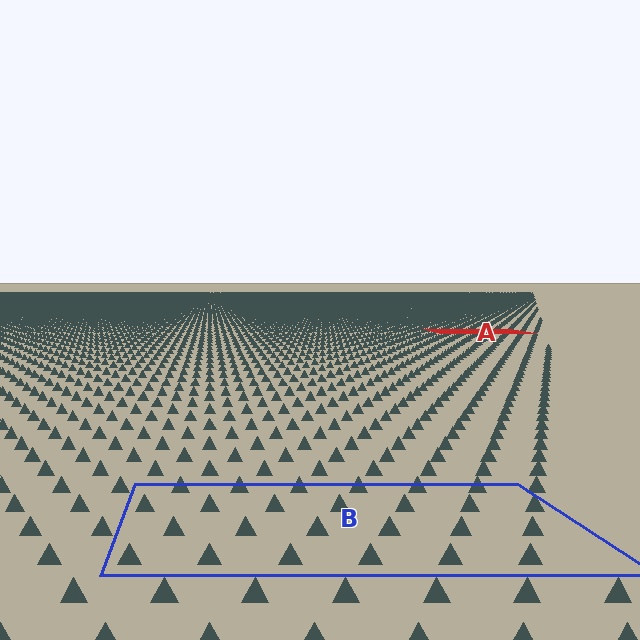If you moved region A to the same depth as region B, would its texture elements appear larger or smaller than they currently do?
They would appear larger. At a closer depth, the same texture elements are projected at a bigger on-screen size.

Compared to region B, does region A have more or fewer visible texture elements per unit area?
Region A has more texture elements per unit area — they are packed more densely because it is farther away.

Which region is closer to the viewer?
Region B is closer. The texture elements there are larger and more spread out.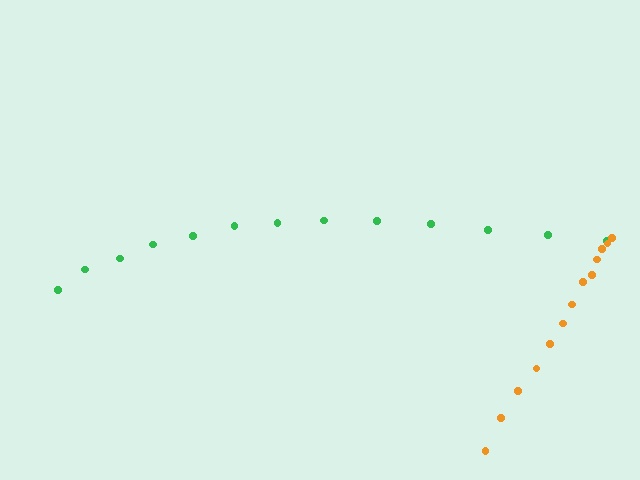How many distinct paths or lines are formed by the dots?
There are 2 distinct paths.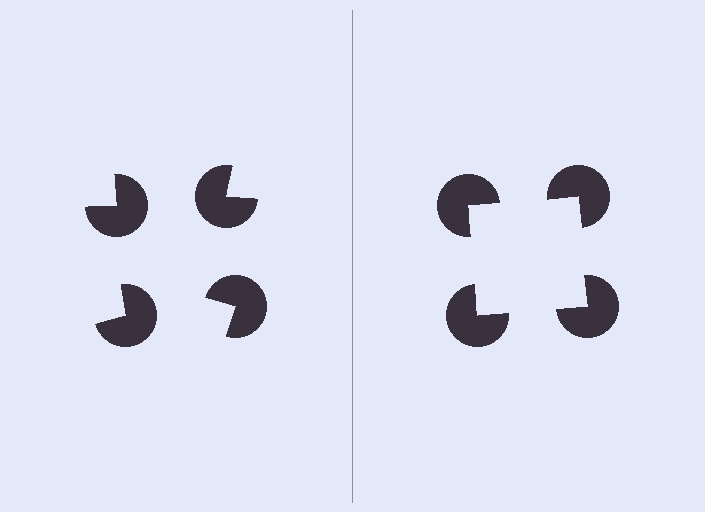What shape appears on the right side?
An illusory square.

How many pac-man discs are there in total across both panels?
8 — 4 on each side.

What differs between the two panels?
The pac-man discs are positioned identically on both sides; only the wedge orientations differ. On the right they align to a square; on the left they are misaligned.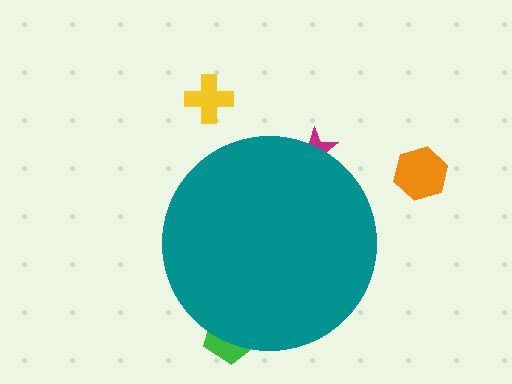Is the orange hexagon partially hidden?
No, the orange hexagon is fully visible.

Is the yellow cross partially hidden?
No, the yellow cross is fully visible.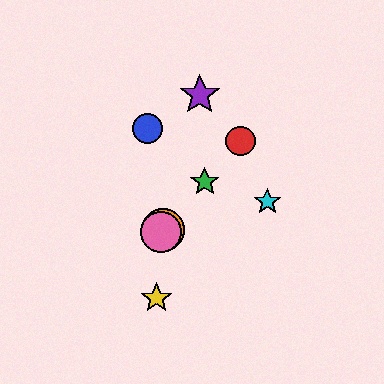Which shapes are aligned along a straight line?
The red circle, the green star, the orange circle, the pink circle are aligned along a straight line.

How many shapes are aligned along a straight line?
4 shapes (the red circle, the green star, the orange circle, the pink circle) are aligned along a straight line.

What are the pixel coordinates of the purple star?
The purple star is at (200, 95).